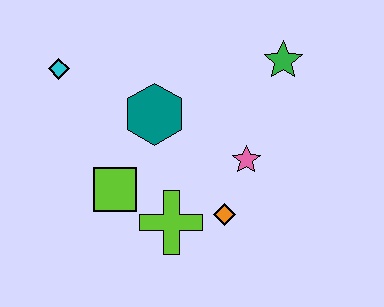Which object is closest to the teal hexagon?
The lime square is closest to the teal hexagon.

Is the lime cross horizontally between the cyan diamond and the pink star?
Yes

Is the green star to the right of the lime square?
Yes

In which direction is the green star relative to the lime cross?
The green star is above the lime cross.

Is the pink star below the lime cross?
No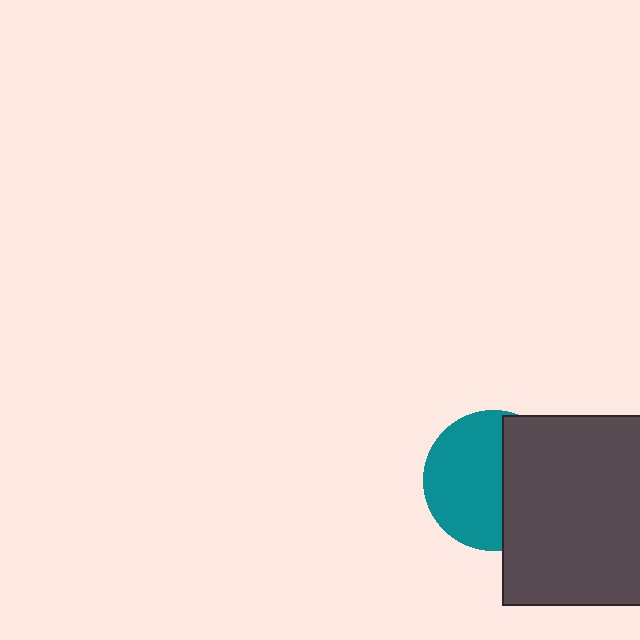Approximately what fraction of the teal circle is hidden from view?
Roughly 42% of the teal circle is hidden behind the dark gray square.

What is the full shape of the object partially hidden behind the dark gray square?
The partially hidden object is a teal circle.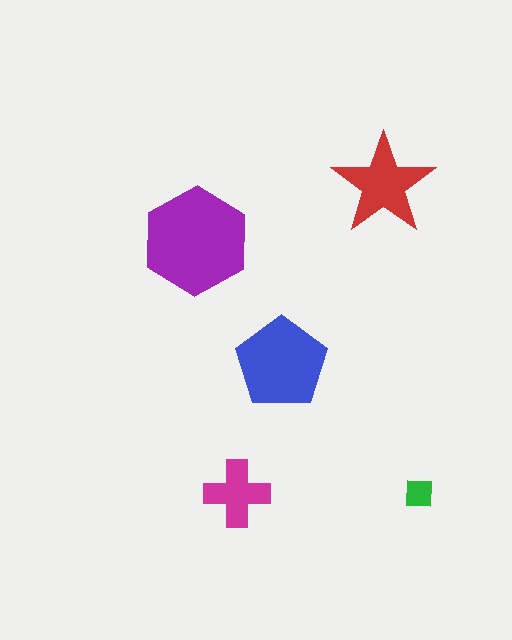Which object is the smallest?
The green square.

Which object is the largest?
The purple hexagon.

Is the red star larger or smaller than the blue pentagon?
Smaller.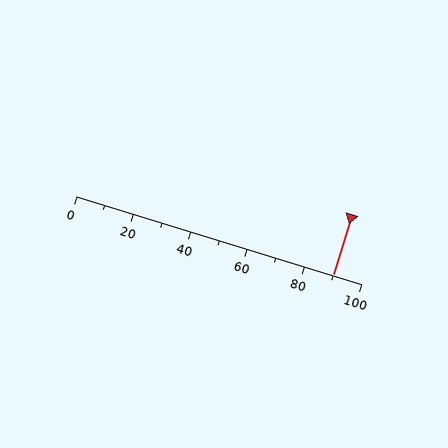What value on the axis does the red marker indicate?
The marker indicates approximately 90.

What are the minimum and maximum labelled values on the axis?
The axis runs from 0 to 100.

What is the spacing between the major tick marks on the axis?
The major ticks are spaced 20 apart.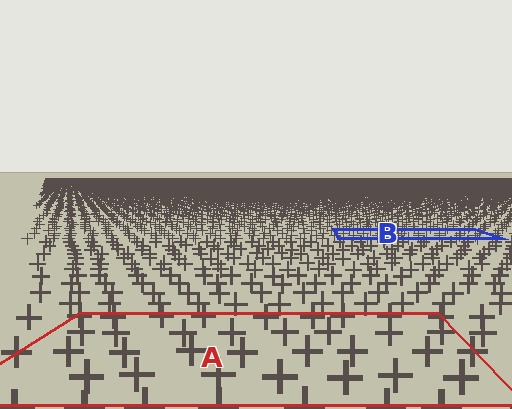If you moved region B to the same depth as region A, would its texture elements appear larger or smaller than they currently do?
They would appear larger. At a closer depth, the same texture elements are projected at a bigger on-screen size.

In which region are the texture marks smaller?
The texture marks are smaller in region B, because it is farther away.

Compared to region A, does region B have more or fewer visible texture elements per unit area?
Region B has more texture elements per unit area — they are packed more densely because it is farther away.